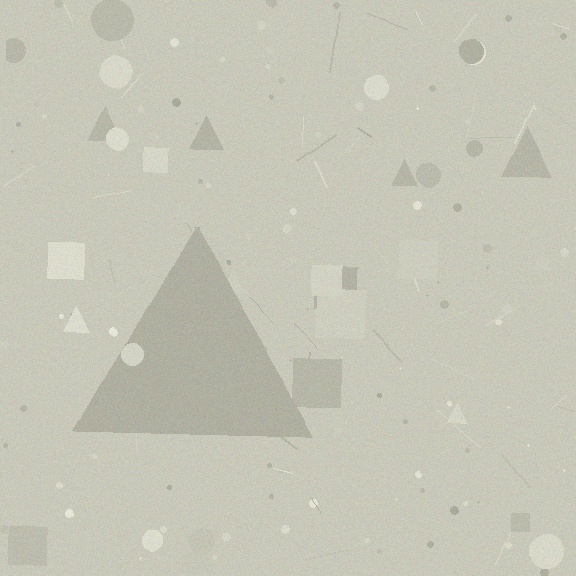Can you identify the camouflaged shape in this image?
The camouflaged shape is a triangle.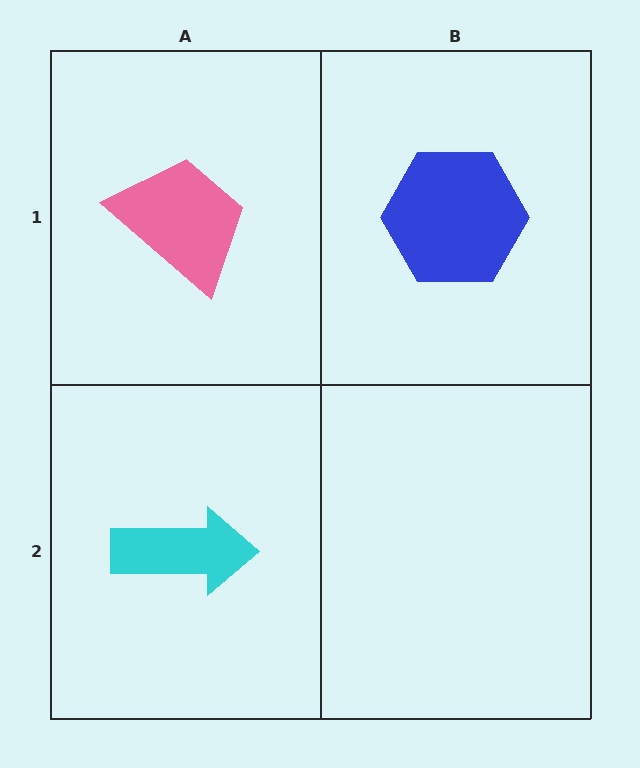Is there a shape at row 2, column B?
No, that cell is empty.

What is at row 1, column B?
A blue hexagon.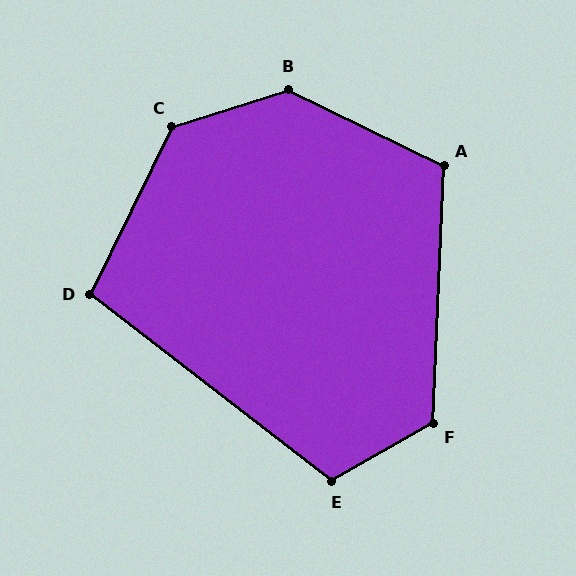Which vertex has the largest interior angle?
B, at approximately 136 degrees.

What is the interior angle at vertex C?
Approximately 134 degrees (obtuse).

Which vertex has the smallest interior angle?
D, at approximately 102 degrees.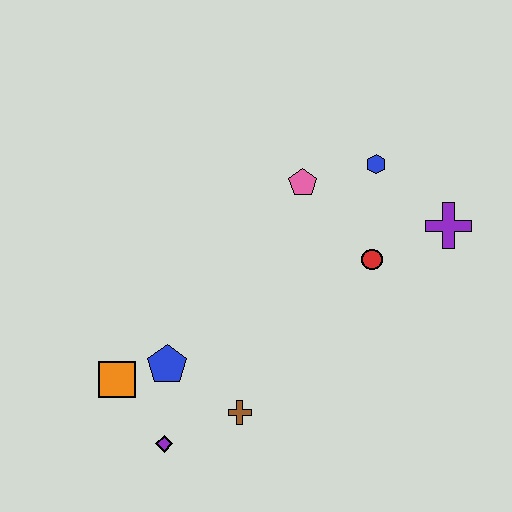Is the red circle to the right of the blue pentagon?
Yes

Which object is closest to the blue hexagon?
The pink pentagon is closest to the blue hexagon.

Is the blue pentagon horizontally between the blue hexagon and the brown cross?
No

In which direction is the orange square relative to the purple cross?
The orange square is to the left of the purple cross.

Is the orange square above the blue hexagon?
No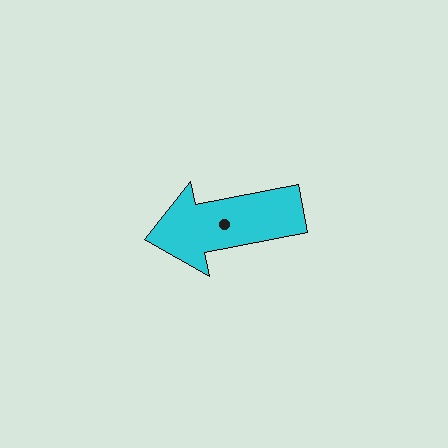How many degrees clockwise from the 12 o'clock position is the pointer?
Approximately 259 degrees.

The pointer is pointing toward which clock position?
Roughly 9 o'clock.